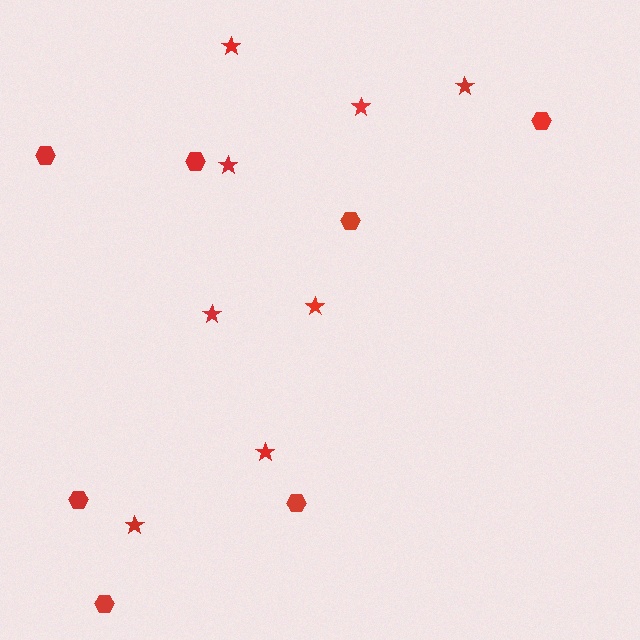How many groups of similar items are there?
There are 2 groups: one group of hexagons (7) and one group of stars (8).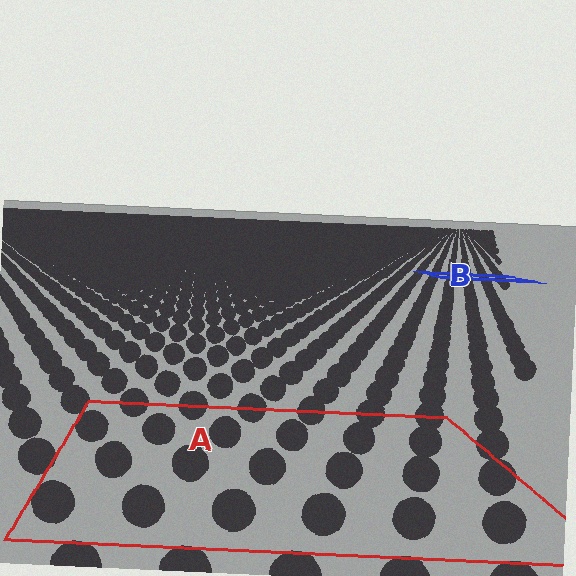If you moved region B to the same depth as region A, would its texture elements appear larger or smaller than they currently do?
They would appear larger. At a closer depth, the same texture elements are projected at a bigger on-screen size.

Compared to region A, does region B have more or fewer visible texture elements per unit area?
Region B has more texture elements per unit area — they are packed more densely because it is farther away.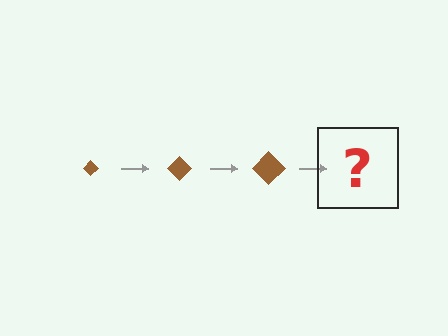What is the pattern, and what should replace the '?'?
The pattern is that the diamond gets progressively larger each step. The '?' should be a brown diamond, larger than the previous one.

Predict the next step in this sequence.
The next step is a brown diamond, larger than the previous one.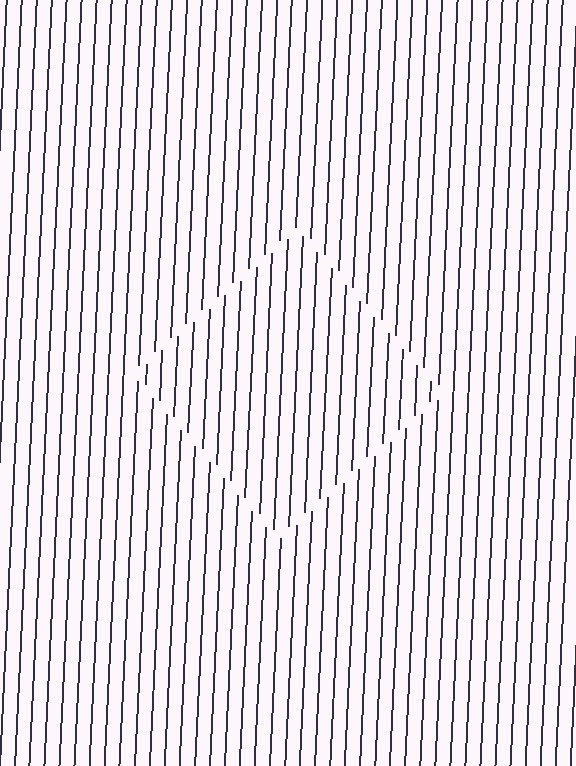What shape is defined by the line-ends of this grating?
An illusory square. The interior of the shape contains the same grating, shifted by half a period — the contour is defined by the phase discontinuity where line-ends from the inner and outer gratings abut.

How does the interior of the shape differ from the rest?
The interior of the shape contains the same grating, shifted by half a period — the contour is defined by the phase discontinuity where line-ends from the inner and outer gratings abut.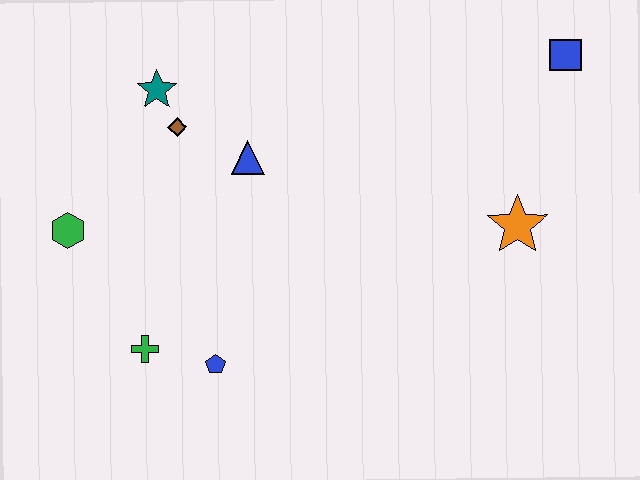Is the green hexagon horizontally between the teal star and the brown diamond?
No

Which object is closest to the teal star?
The brown diamond is closest to the teal star.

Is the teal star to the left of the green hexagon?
No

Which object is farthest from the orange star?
The green hexagon is farthest from the orange star.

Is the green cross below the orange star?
Yes